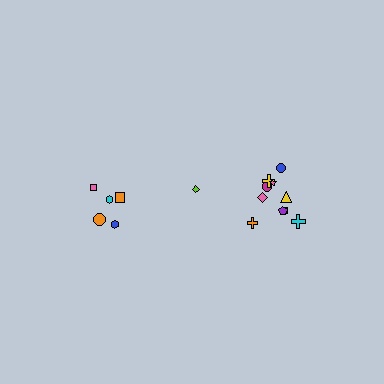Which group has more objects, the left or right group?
The right group.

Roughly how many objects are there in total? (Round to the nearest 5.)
Roughly 15 objects in total.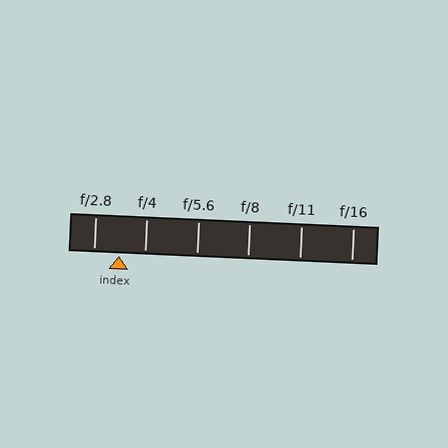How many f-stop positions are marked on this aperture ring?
There are 6 f-stop positions marked.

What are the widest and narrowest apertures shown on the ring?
The widest aperture shown is f/2.8 and the narrowest is f/16.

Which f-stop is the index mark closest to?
The index mark is closest to f/2.8.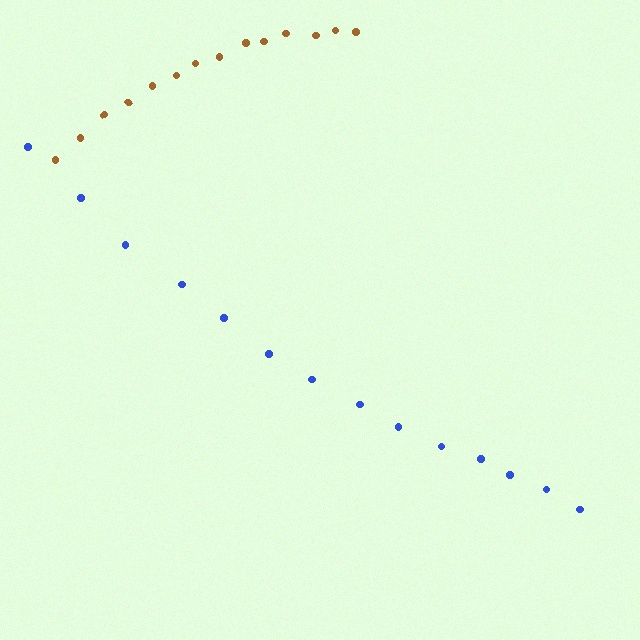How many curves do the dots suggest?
There are 2 distinct paths.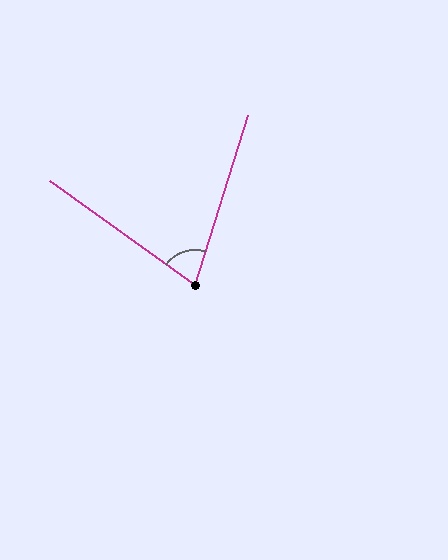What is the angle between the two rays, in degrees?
Approximately 72 degrees.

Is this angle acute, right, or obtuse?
It is acute.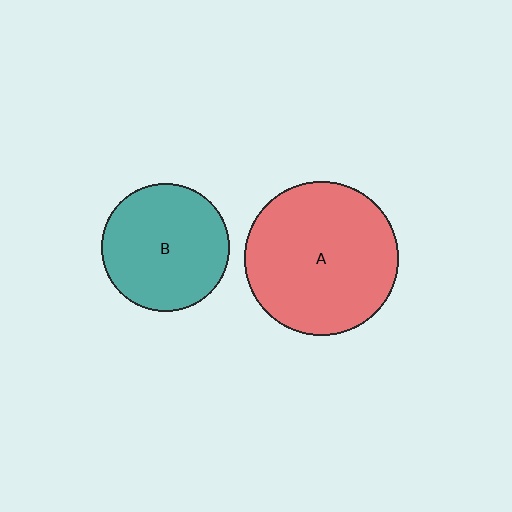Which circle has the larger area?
Circle A (red).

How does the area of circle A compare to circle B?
Approximately 1.5 times.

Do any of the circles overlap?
No, none of the circles overlap.